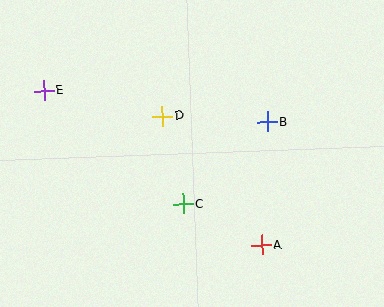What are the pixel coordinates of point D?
Point D is at (163, 116).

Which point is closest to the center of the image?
Point D at (163, 116) is closest to the center.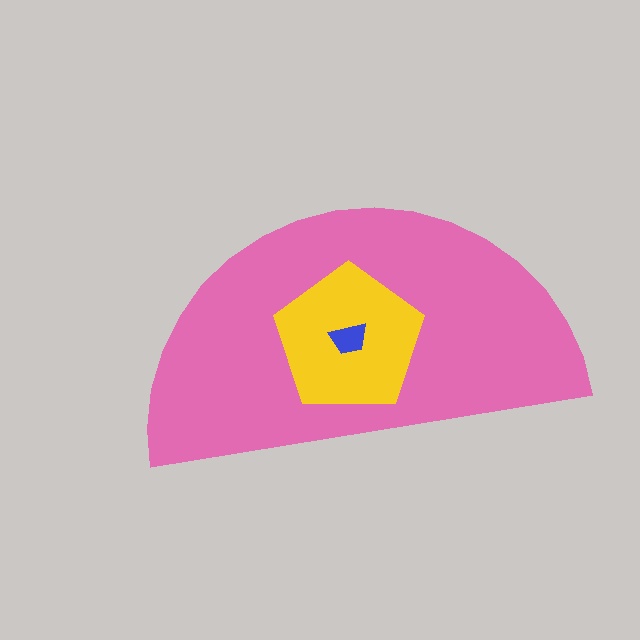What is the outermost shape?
The pink semicircle.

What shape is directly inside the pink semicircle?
The yellow pentagon.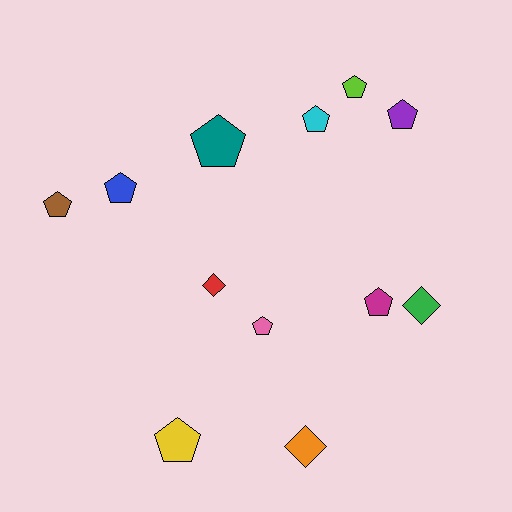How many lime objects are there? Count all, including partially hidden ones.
There is 1 lime object.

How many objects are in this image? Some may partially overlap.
There are 12 objects.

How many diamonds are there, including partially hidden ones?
There are 3 diamonds.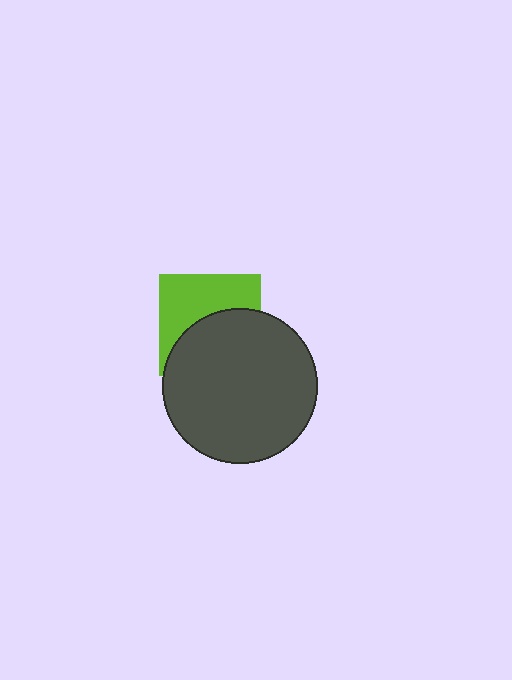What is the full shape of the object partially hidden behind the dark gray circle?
The partially hidden object is a lime square.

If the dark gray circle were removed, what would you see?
You would see the complete lime square.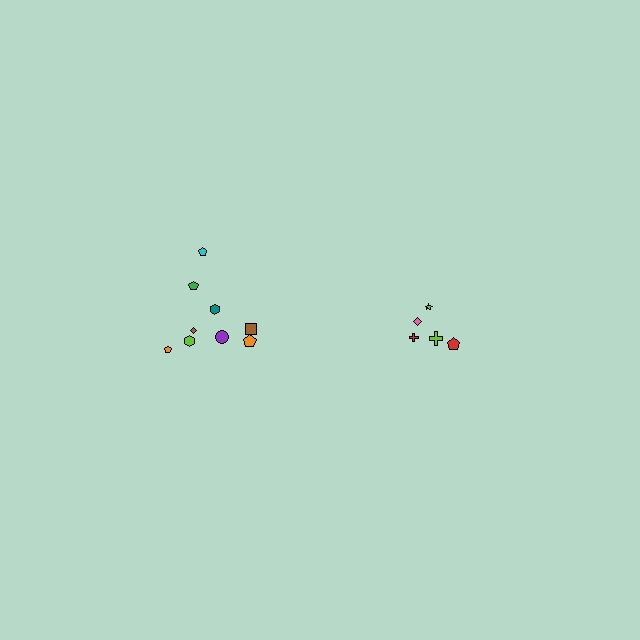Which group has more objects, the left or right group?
The left group.